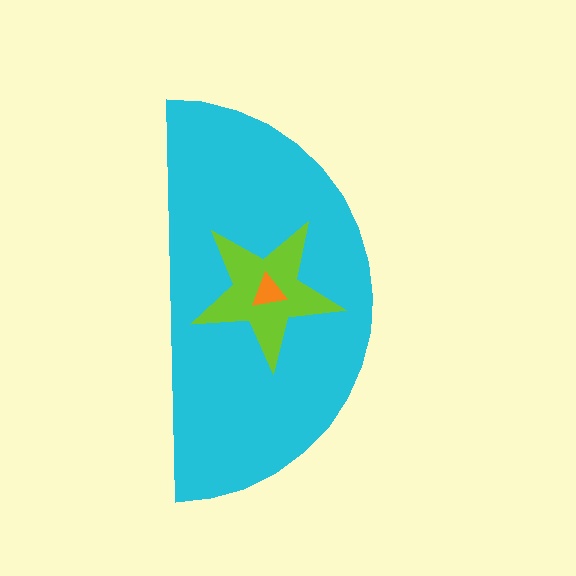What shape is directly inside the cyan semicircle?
The lime star.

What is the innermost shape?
The orange triangle.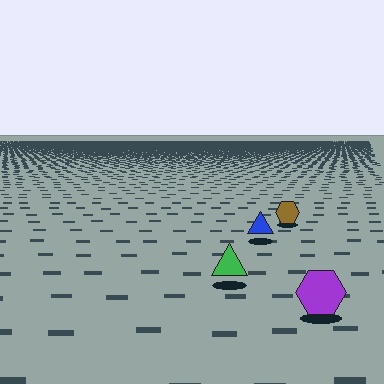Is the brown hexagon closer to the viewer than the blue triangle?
No. The blue triangle is closer — you can tell from the texture gradient: the ground texture is coarser near it.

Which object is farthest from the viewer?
The brown hexagon is farthest from the viewer. It appears smaller and the ground texture around it is denser.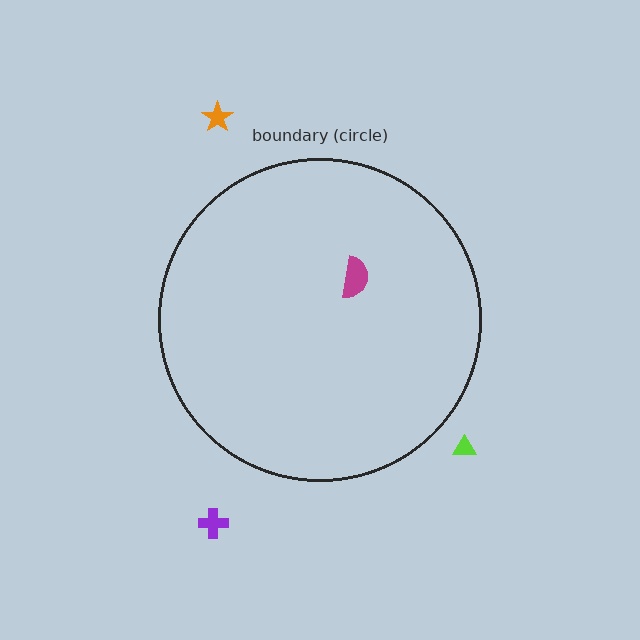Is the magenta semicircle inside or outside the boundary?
Inside.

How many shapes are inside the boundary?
1 inside, 3 outside.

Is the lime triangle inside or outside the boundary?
Outside.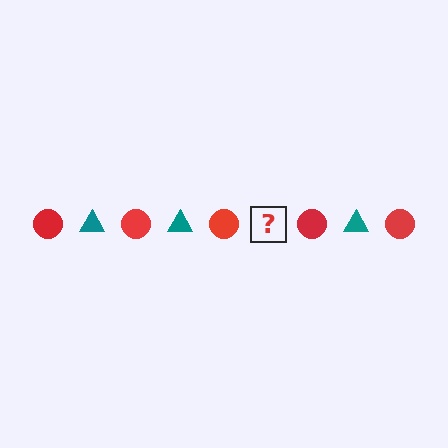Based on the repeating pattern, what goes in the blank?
The blank should be a teal triangle.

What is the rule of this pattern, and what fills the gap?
The rule is that the pattern alternates between red circle and teal triangle. The gap should be filled with a teal triangle.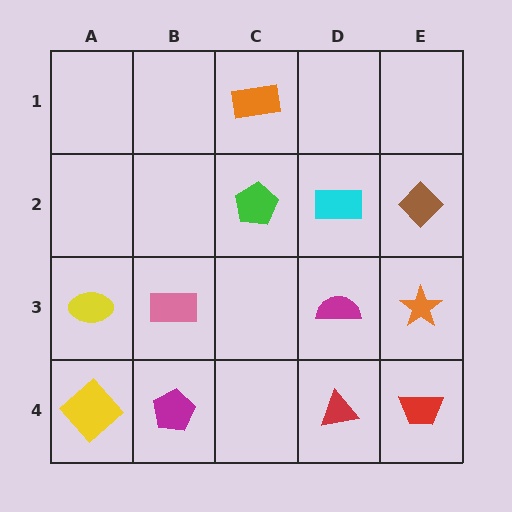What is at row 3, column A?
A yellow ellipse.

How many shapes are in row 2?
3 shapes.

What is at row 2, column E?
A brown diamond.